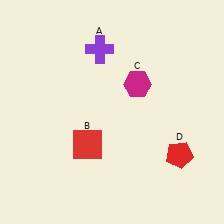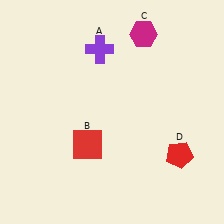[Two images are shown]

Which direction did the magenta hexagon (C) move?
The magenta hexagon (C) moved up.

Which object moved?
The magenta hexagon (C) moved up.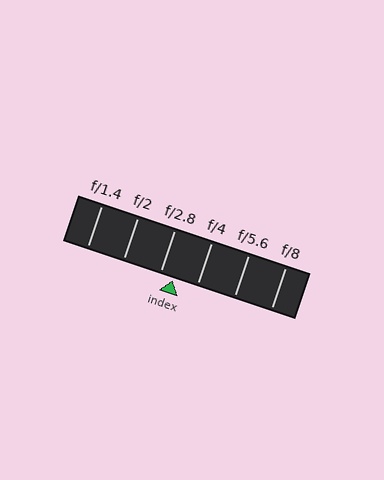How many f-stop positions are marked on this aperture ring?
There are 6 f-stop positions marked.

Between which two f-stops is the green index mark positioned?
The index mark is between f/2.8 and f/4.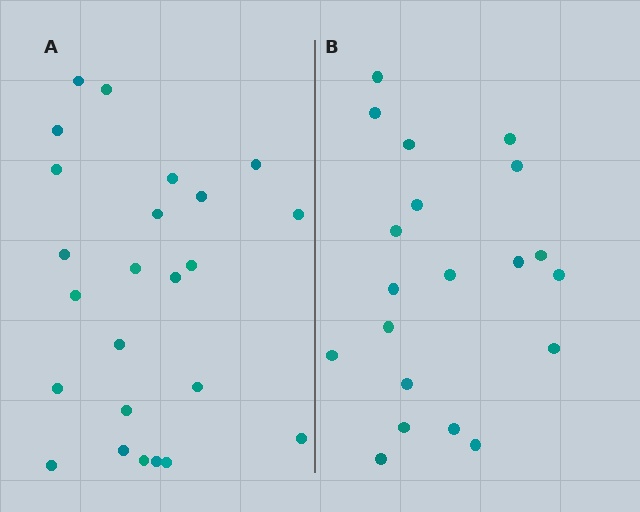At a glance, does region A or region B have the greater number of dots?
Region A (the left region) has more dots.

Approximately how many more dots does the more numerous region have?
Region A has about 4 more dots than region B.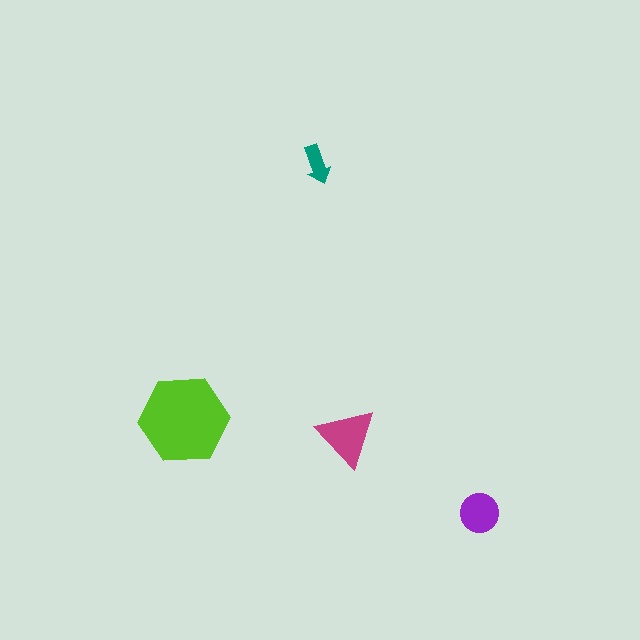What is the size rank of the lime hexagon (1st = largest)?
1st.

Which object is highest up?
The teal arrow is topmost.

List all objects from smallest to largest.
The teal arrow, the purple circle, the magenta triangle, the lime hexagon.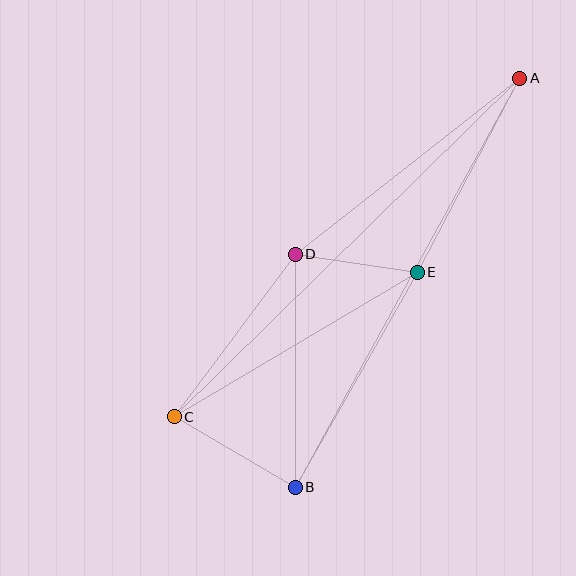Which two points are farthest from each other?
Points A and C are farthest from each other.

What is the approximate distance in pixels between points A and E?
The distance between A and E is approximately 219 pixels.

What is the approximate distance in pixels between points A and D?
The distance between A and D is approximately 285 pixels.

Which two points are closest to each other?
Points D and E are closest to each other.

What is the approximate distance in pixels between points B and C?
The distance between B and C is approximately 140 pixels.